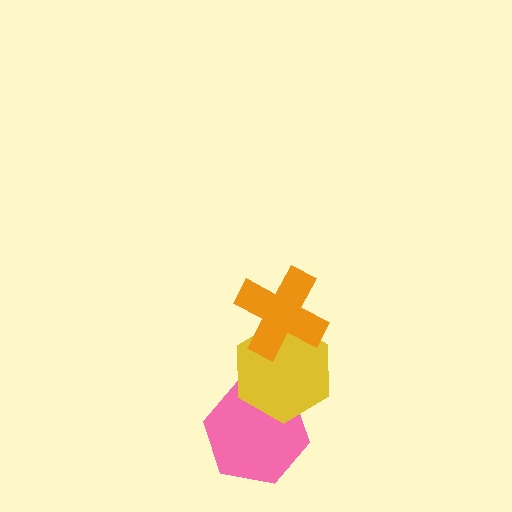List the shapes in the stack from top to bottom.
From top to bottom: the orange cross, the yellow hexagon, the pink hexagon.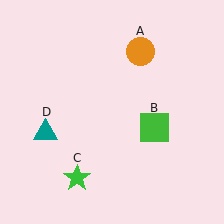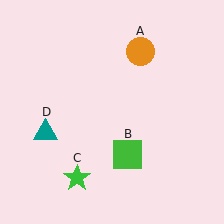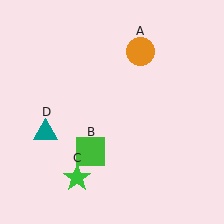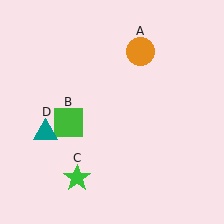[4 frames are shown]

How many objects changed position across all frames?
1 object changed position: green square (object B).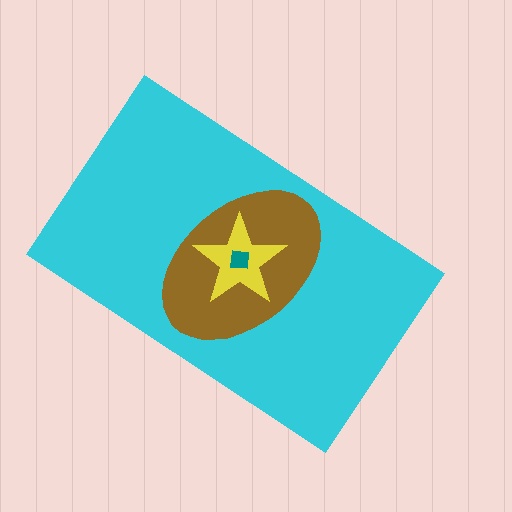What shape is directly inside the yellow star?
The teal square.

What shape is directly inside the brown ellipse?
The yellow star.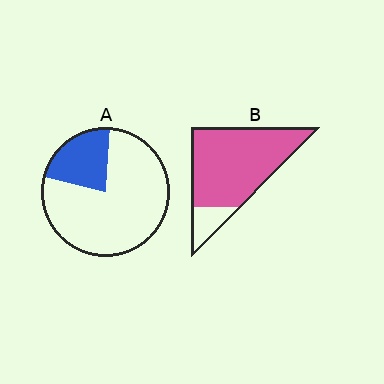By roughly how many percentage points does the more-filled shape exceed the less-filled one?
By roughly 65 percentage points (B over A).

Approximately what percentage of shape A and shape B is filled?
A is approximately 20% and B is approximately 85%.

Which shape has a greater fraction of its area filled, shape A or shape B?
Shape B.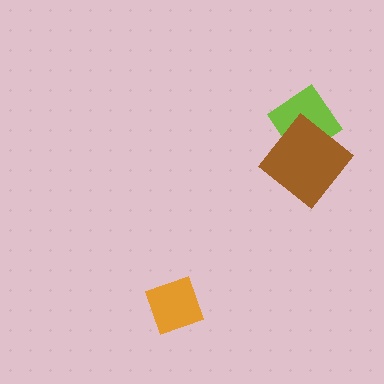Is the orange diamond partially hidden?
No, no other shape covers it.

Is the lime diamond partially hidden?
Yes, it is partially covered by another shape.